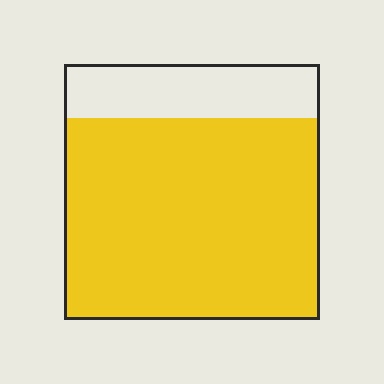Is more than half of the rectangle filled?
Yes.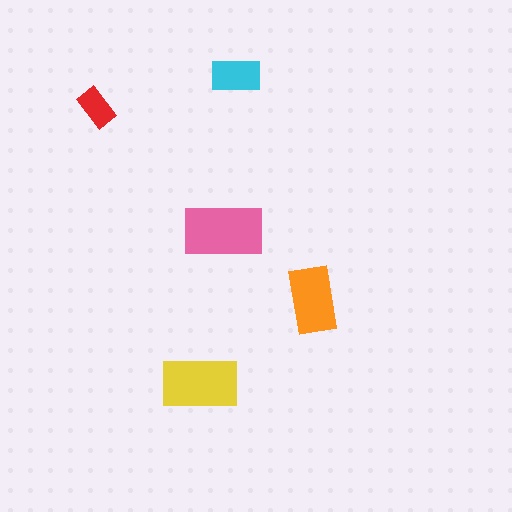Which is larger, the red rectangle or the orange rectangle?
The orange one.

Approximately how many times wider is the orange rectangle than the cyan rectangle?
About 1.5 times wider.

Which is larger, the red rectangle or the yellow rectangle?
The yellow one.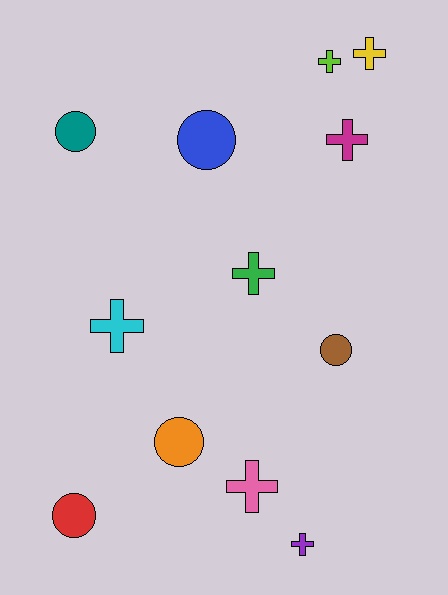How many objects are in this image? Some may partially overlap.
There are 12 objects.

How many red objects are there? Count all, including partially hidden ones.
There is 1 red object.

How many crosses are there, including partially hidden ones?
There are 7 crosses.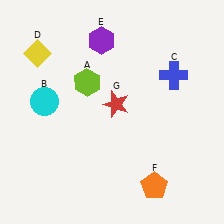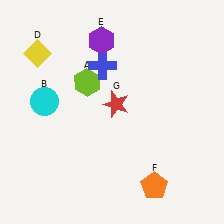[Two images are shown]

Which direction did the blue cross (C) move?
The blue cross (C) moved left.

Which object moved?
The blue cross (C) moved left.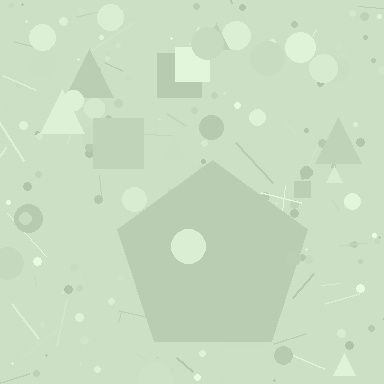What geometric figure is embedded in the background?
A pentagon is embedded in the background.